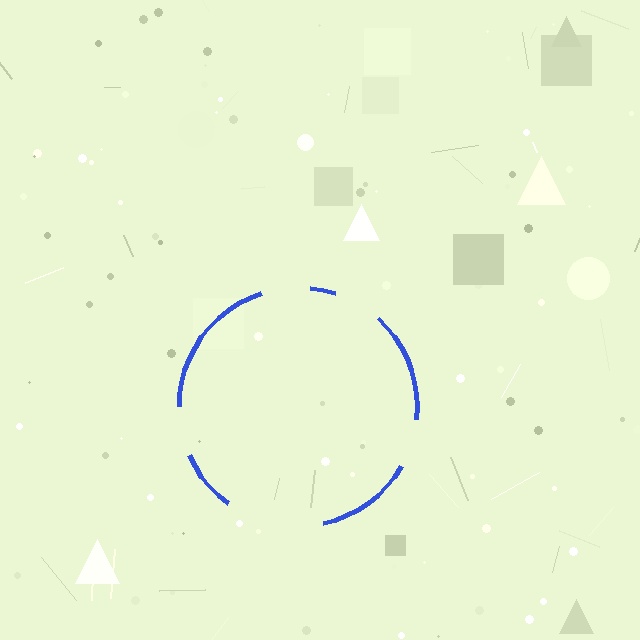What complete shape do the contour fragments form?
The contour fragments form a circle.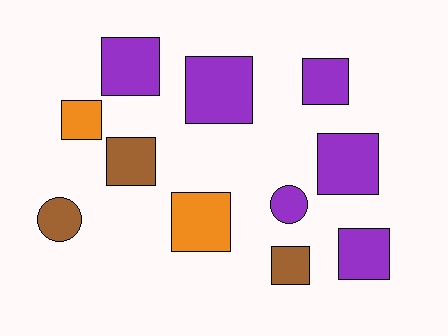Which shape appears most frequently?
Square, with 9 objects.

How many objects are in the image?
There are 11 objects.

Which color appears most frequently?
Purple, with 6 objects.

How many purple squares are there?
There are 5 purple squares.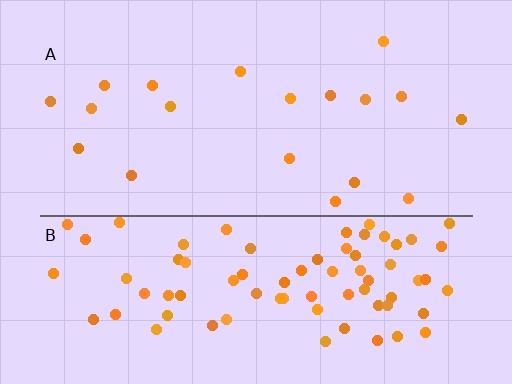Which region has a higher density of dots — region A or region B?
B (the bottom).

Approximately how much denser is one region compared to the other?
Approximately 4.4× — region B over region A.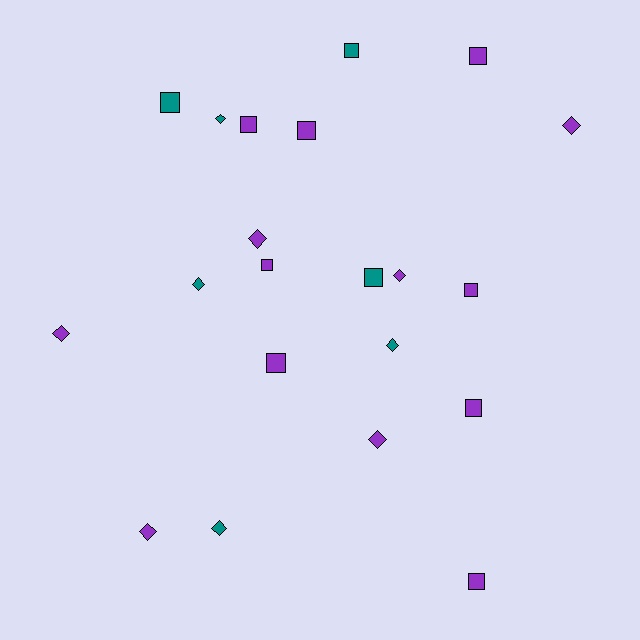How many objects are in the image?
There are 21 objects.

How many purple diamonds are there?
There are 6 purple diamonds.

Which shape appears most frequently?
Square, with 11 objects.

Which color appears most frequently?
Purple, with 14 objects.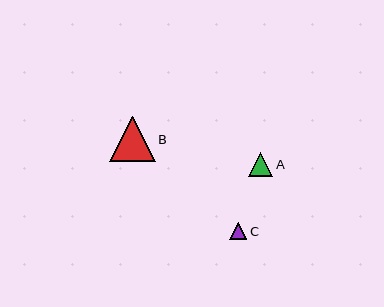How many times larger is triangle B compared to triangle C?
Triangle B is approximately 2.7 times the size of triangle C.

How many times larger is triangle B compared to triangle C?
Triangle B is approximately 2.7 times the size of triangle C.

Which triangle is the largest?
Triangle B is the largest with a size of approximately 45 pixels.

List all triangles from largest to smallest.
From largest to smallest: B, A, C.